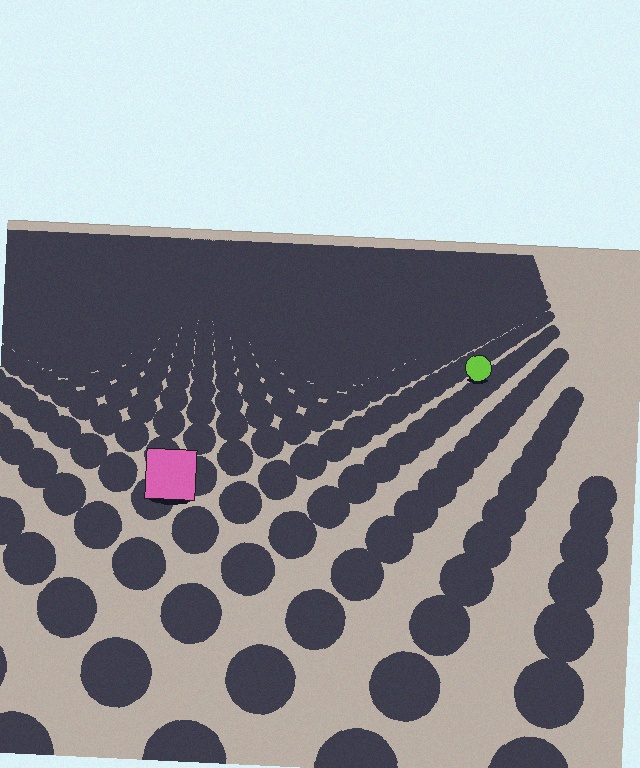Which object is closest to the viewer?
The pink square is closest. The texture marks near it are larger and more spread out.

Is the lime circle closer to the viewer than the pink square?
No. The pink square is closer — you can tell from the texture gradient: the ground texture is coarser near it.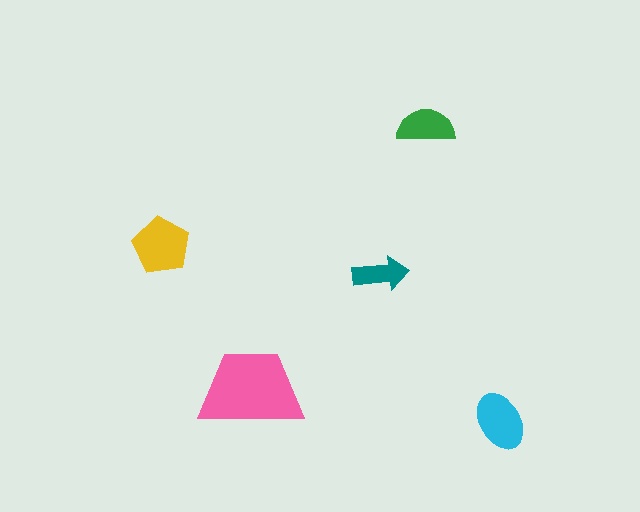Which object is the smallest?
The teal arrow.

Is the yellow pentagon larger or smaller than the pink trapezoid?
Smaller.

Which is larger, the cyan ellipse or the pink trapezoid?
The pink trapezoid.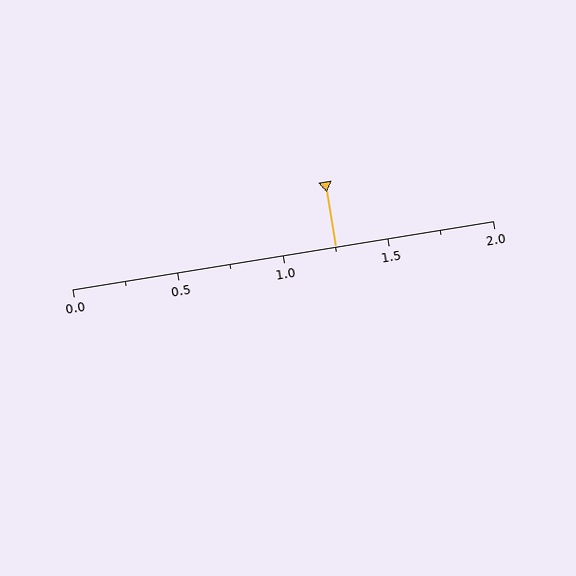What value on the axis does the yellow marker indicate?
The marker indicates approximately 1.25.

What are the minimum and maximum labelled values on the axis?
The axis runs from 0.0 to 2.0.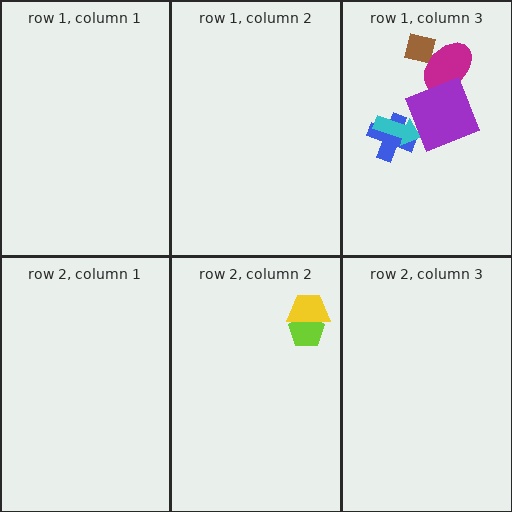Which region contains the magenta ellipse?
The row 1, column 3 region.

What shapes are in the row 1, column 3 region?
The brown square, the blue cross, the cyan arrow, the magenta ellipse, the purple square.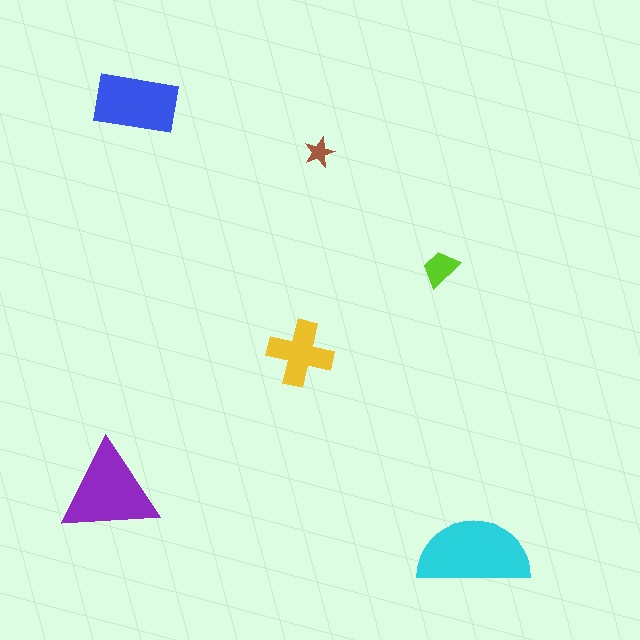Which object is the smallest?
The brown star.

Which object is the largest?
The cyan semicircle.